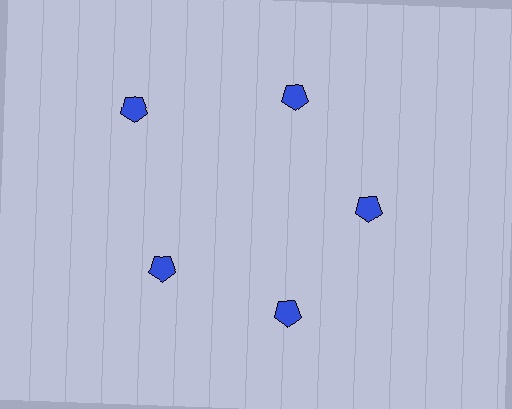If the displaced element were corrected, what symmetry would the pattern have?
It would have 5-fold rotational symmetry — the pattern would map onto itself every 72 degrees.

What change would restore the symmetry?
The symmetry would be restored by moving it inward, back onto the ring so that all 5 pentagons sit at equal angles and equal distance from the center.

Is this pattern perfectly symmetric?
No. The 5 blue pentagons are arranged in a ring, but one element near the 10 o'clock position is pushed outward from the center, breaking the 5-fold rotational symmetry.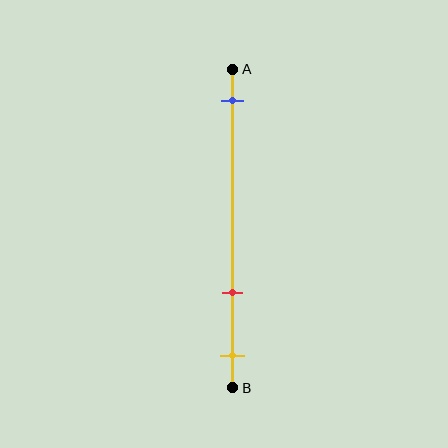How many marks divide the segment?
There are 3 marks dividing the segment.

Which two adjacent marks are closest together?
The red and yellow marks are the closest adjacent pair.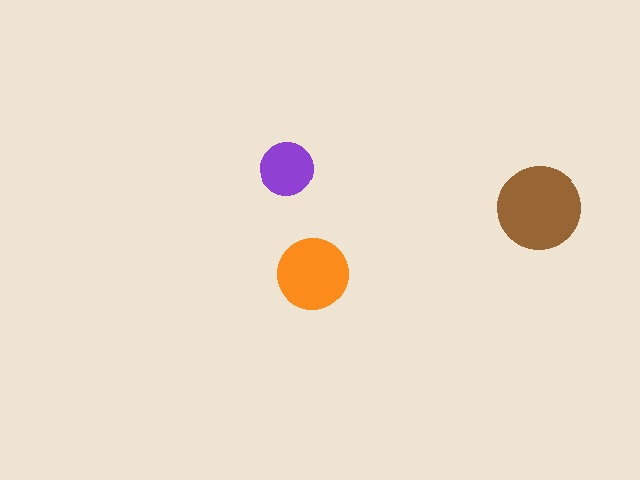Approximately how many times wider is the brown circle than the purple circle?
About 1.5 times wider.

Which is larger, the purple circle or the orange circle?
The orange one.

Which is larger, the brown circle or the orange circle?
The brown one.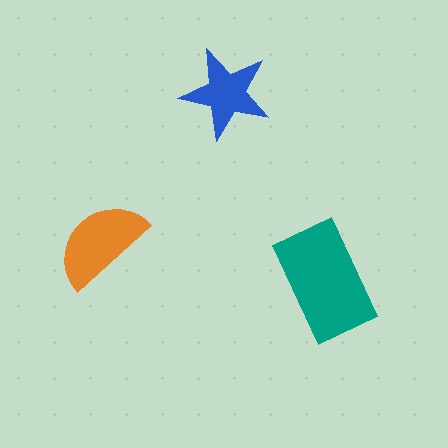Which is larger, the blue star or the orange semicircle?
The orange semicircle.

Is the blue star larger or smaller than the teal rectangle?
Smaller.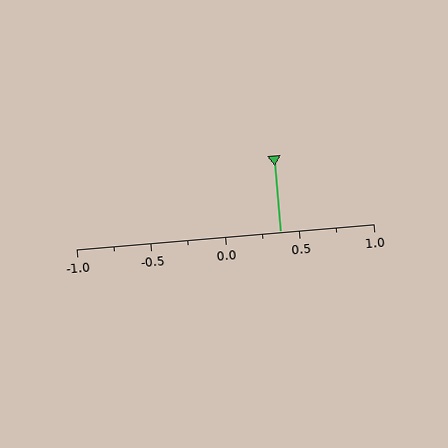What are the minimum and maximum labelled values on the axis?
The axis runs from -1.0 to 1.0.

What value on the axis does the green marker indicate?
The marker indicates approximately 0.38.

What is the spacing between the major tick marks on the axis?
The major ticks are spaced 0.5 apart.